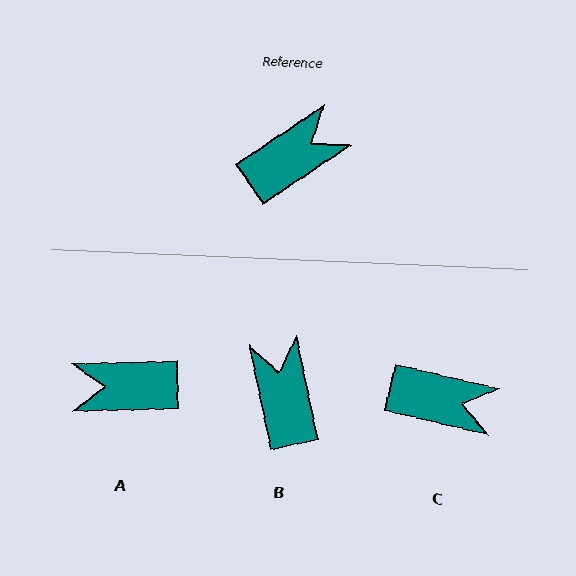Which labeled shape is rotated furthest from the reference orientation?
A, about 147 degrees away.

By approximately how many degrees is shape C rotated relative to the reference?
Approximately 47 degrees clockwise.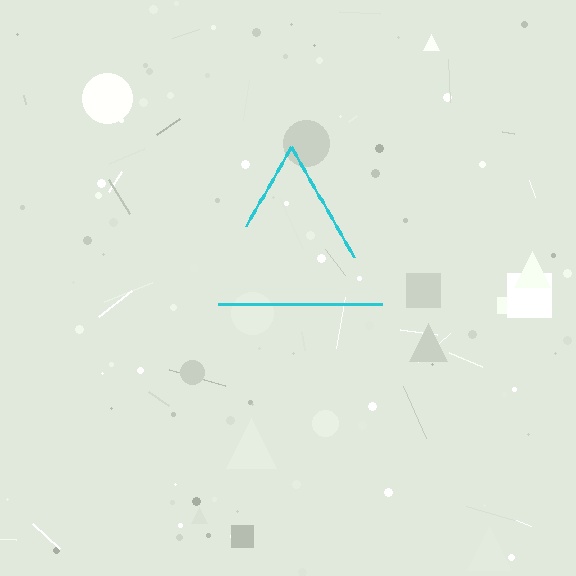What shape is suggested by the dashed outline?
The dashed outline suggests a triangle.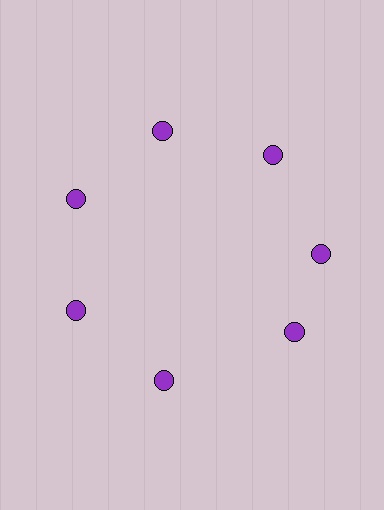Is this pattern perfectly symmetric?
No. The 7 purple circles are arranged in a ring, but one element near the 5 o'clock position is rotated out of alignment along the ring, breaking the 7-fold rotational symmetry.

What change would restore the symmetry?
The symmetry would be restored by rotating it back into even spacing with its neighbors so that all 7 circles sit at equal angles and equal distance from the center.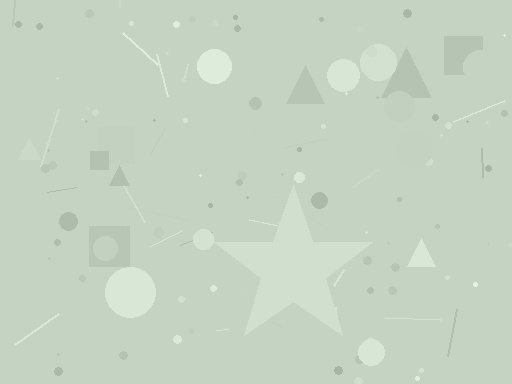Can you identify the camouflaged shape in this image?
The camouflaged shape is a star.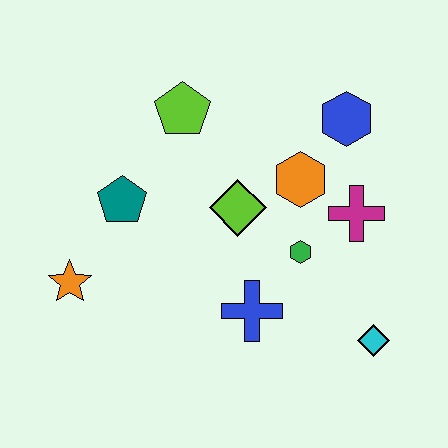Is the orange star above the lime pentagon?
No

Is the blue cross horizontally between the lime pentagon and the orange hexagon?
Yes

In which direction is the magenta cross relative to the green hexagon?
The magenta cross is to the right of the green hexagon.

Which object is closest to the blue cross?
The green hexagon is closest to the blue cross.